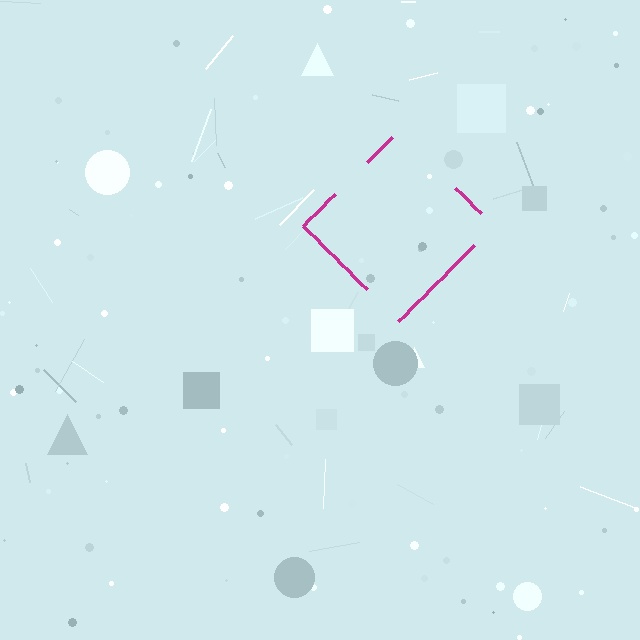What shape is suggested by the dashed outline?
The dashed outline suggests a diamond.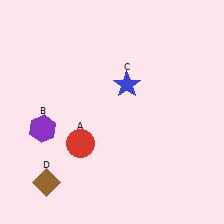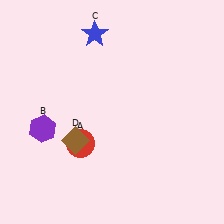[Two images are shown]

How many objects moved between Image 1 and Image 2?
2 objects moved between the two images.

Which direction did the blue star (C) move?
The blue star (C) moved up.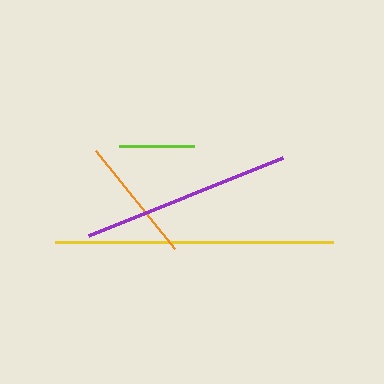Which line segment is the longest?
The yellow line is the longest at approximately 278 pixels.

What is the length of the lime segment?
The lime segment is approximately 75 pixels long.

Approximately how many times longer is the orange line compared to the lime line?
The orange line is approximately 1.7 times the length of the lime line.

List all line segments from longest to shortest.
From longest to shortest: yellow, purple, orange, lime.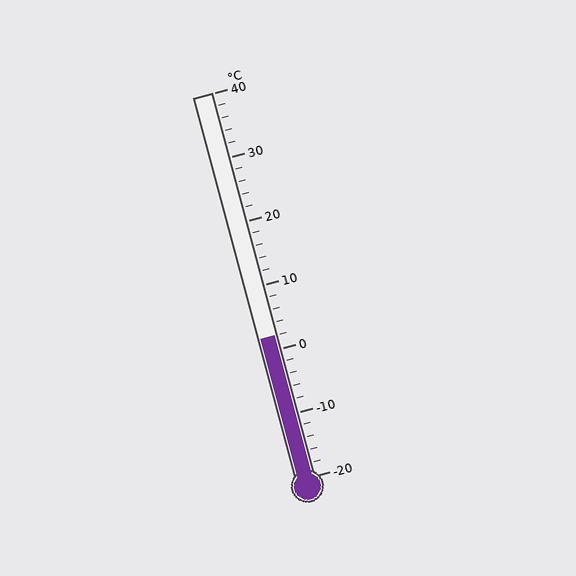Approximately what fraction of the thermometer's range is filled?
The thermometer is filled to approximately 35% of its range.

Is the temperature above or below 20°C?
The temperature is below 20°C.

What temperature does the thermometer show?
The thermometer shows approximately 2°C.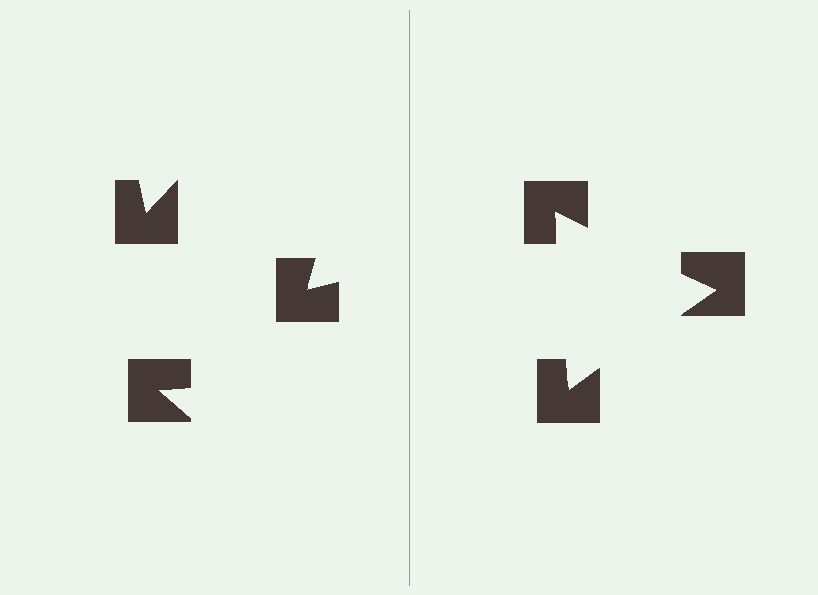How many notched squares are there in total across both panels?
6 — 3 on each side.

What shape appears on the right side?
An illusory triangle.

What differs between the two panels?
The notched squares are positioned identically on both sides; only the wedge orientations differ. On the right they align to a triangle; on the left they are misaligned.